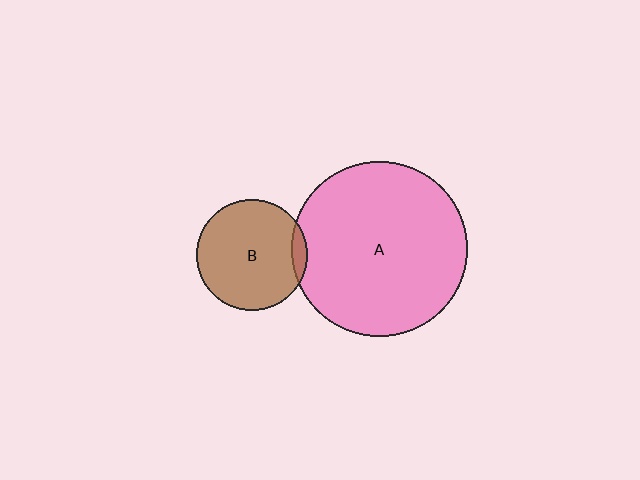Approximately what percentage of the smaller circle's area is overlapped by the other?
Approximately 5%.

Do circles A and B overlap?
Yes.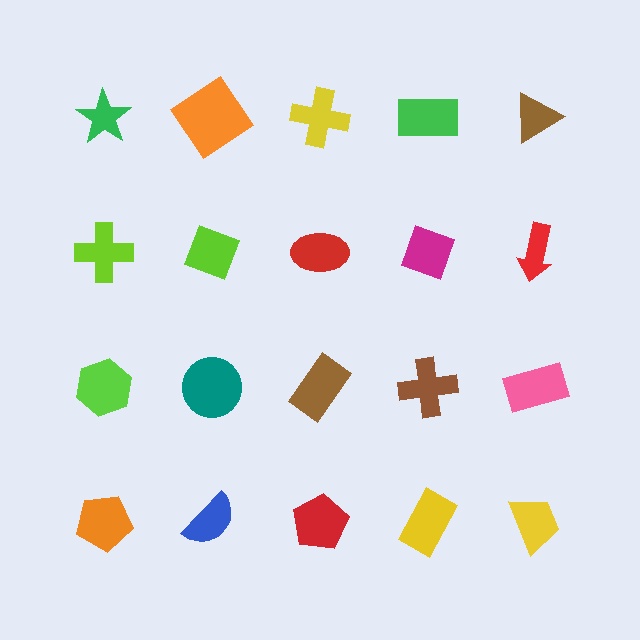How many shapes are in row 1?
5 shapes.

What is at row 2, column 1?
A lime cross.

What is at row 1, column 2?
An orange diamond.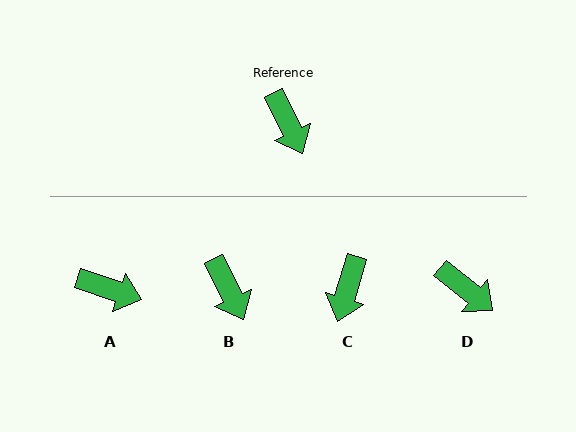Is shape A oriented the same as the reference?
No, it is off by about 46 degrees.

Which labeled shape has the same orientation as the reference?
B.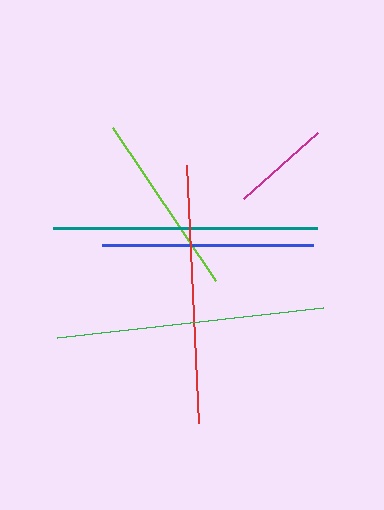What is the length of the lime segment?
The lime segment is approximately 184 pixels long.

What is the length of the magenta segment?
The magenta segment is approximately 100 pixels long.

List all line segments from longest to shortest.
From longest to shortest: green, teal, red, blue, lime, magenta.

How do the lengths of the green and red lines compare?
The green and red lines are approximately the same length.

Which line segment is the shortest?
The magenta line is the shortest at approximately 100 pixels.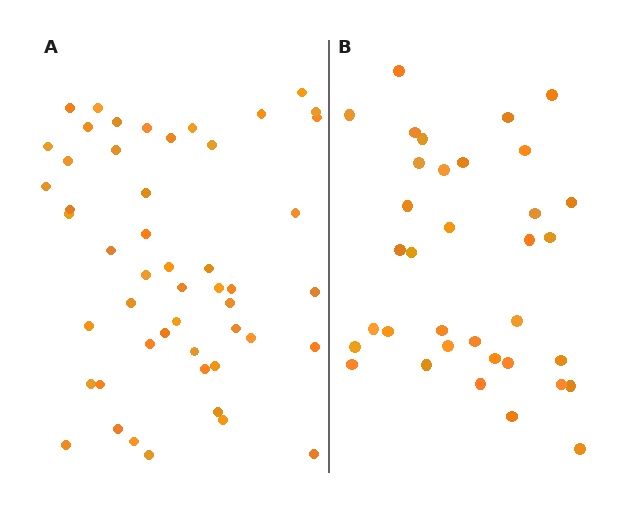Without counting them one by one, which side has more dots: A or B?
Region A (the left region) has more dots.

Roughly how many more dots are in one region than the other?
Region A has approximately 15 more dots than region B.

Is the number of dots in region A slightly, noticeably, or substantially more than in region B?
Region A has noticeably more, but not dramatically so. The ratio is roughly 1.4 to 1.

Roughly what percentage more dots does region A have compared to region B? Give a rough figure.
About 45% more.